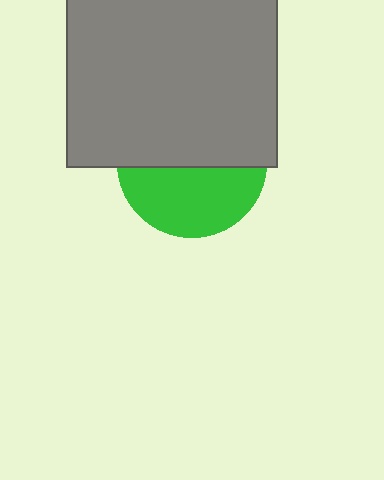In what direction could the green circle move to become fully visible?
The green circle could move down. That would shift it out from behind the gray rectangle entirely.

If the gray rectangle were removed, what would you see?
You would see the complete green circle.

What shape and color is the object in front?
The object in front is a gray rectangle.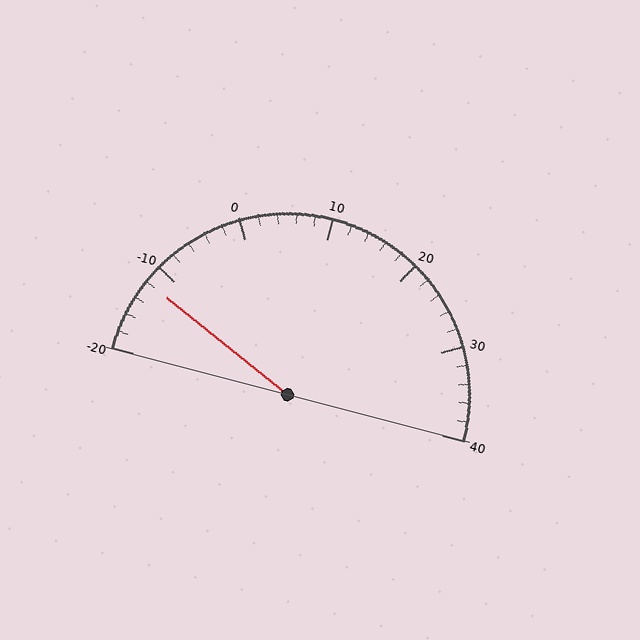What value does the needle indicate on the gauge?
The needle indicates approximately -12.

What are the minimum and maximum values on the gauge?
The gauge ranges from -20 to 40.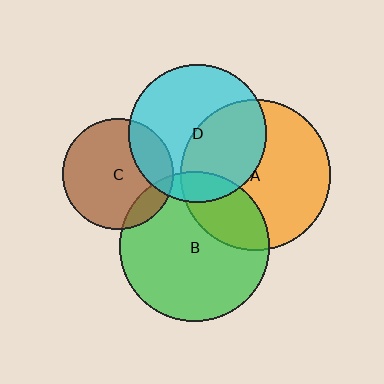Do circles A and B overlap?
Yes.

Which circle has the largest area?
Circle A (orange).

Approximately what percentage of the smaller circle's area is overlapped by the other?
Approximately 25%.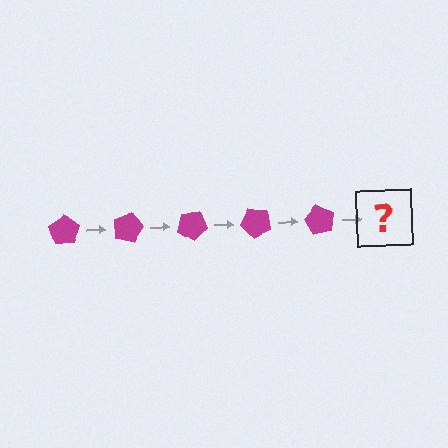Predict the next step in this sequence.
The next step is a magenta pentagon rotated 75 degrees.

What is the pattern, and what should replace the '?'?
The pattern is that the pentagon rotates 15 degrees each step. The '?' should be a magenta pentagon rotated 75 degrees.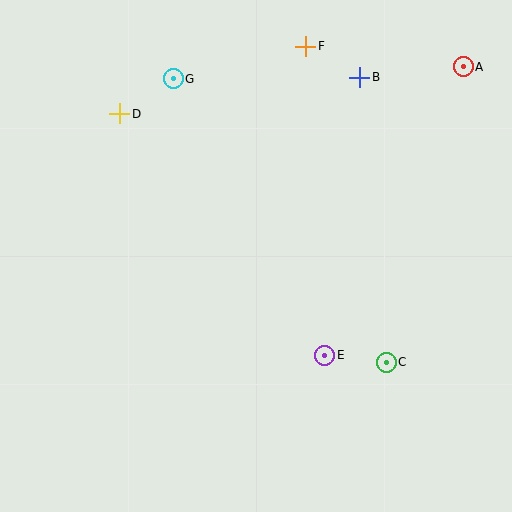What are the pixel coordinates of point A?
Point A is at (463, 67).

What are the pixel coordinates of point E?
Point E is at (325, 355).